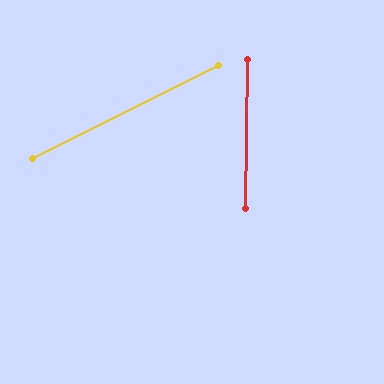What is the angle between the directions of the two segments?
Approximately 63 degrees.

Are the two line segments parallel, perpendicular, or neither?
Neither parallel nor perpendicular — they differ by about 63°.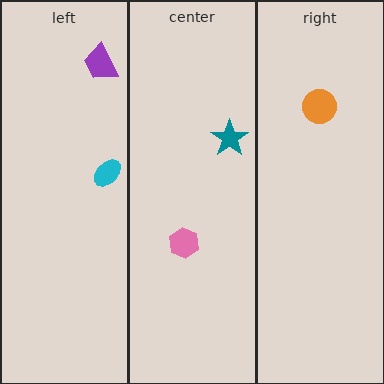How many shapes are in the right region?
1.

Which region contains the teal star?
The center region.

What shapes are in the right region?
The orange circle.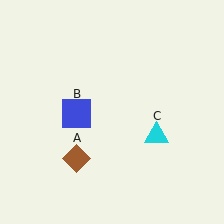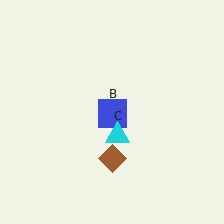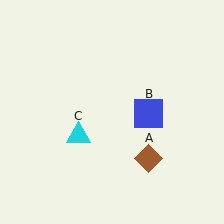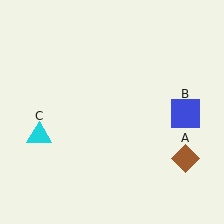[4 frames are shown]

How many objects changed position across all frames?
3 objects changed position: brown diamond (object A), blue square (object B), cyan triangle (object C).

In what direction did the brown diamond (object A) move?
The brown diamond (object A) moved right.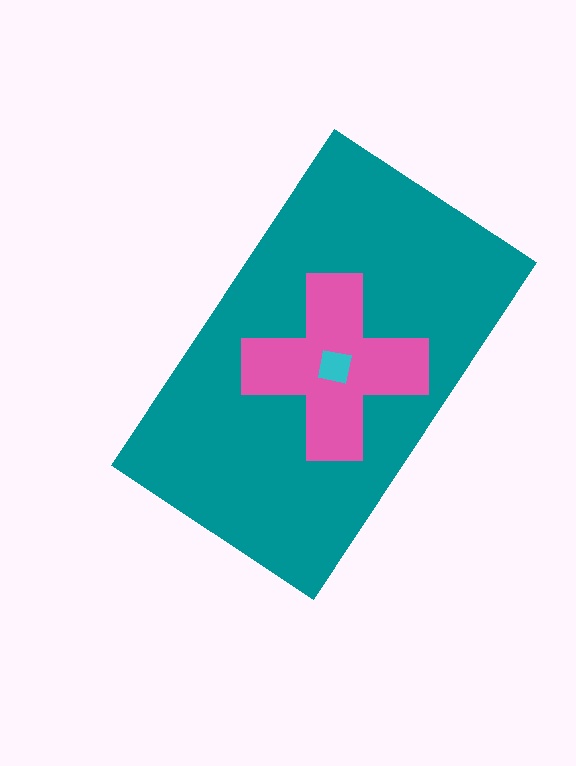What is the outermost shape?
The teal rectangle.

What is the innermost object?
The cyan square.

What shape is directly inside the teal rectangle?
The pink cross.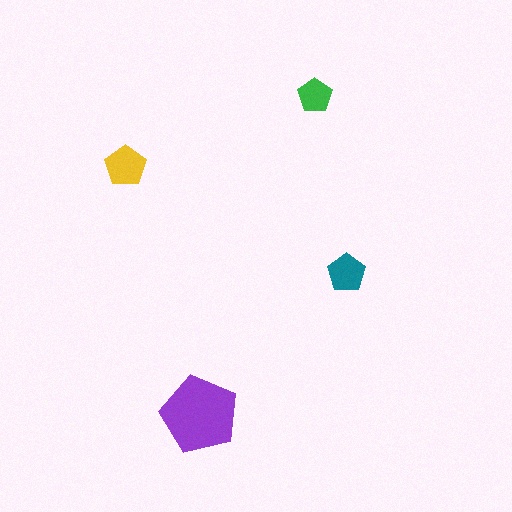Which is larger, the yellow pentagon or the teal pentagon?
The yellow one.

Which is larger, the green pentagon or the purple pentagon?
The purple one.